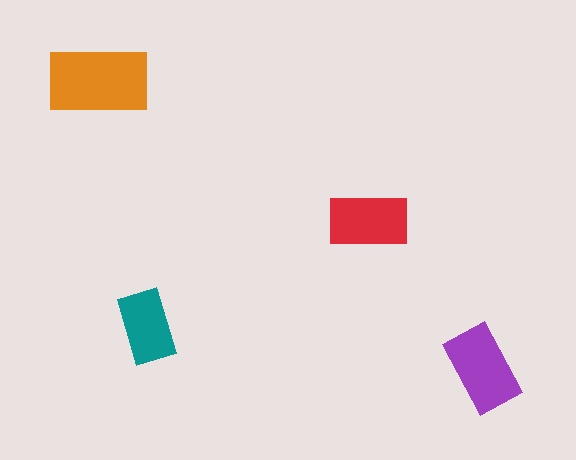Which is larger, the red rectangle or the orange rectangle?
The orange one.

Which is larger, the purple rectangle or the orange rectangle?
The orange one.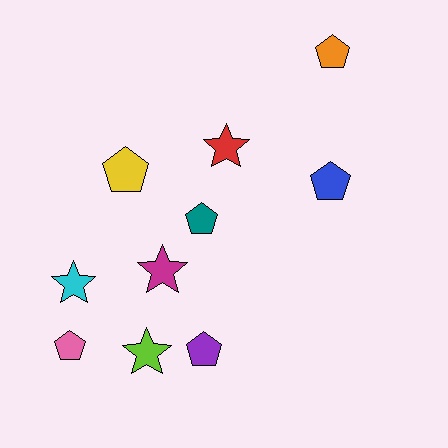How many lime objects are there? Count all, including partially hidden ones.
There is 1 lime object.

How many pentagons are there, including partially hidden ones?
There are 6 pentagons.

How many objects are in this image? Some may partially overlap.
There are 10 objects.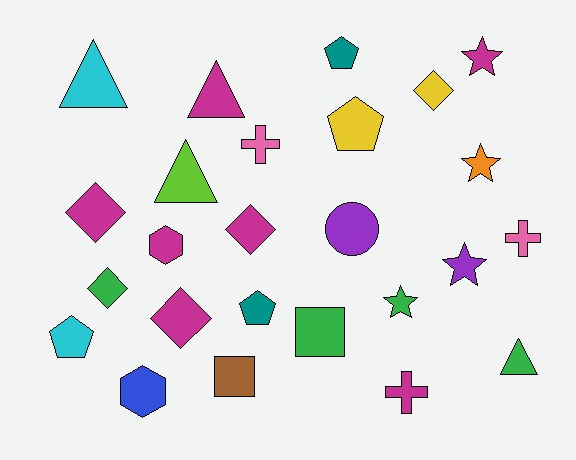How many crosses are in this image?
There are 3 crosses.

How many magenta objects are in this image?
There are 7 magenta objects.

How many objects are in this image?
There are 25 objects.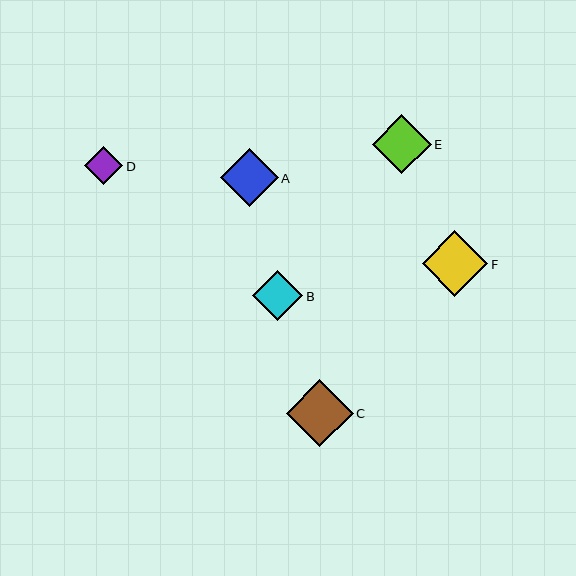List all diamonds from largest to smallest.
From largest to smallest: C, F, E, A, B, D.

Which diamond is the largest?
Diamond C is the largest with a size of approximately 67 pixels.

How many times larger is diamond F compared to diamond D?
Diamond F is approximately 1.7 times the size of diamond D.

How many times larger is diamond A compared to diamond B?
Diamond A is approximately 1.2 times the size of diamond B.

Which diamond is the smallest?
Diamond D is the smallest with a size of approximately 39 pixels.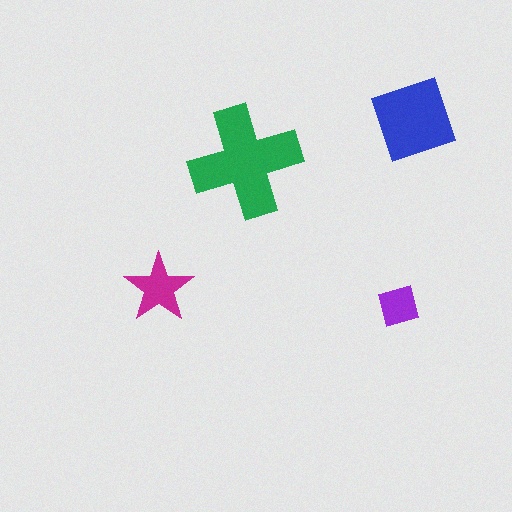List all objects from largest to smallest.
The green cross, the blue diamond, the magenta star, the purple square.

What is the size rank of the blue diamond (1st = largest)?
2nd.